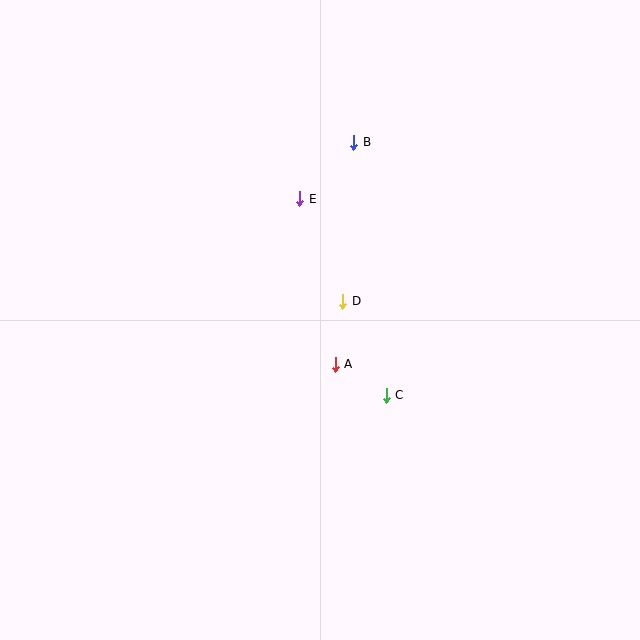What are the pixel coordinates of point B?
Point B is at (354, 142).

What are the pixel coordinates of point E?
Point E is at (300, 199).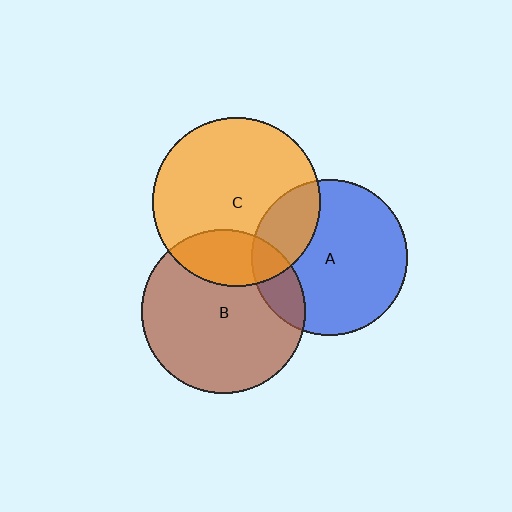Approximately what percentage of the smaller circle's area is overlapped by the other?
Approximately 25%.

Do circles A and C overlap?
Yes.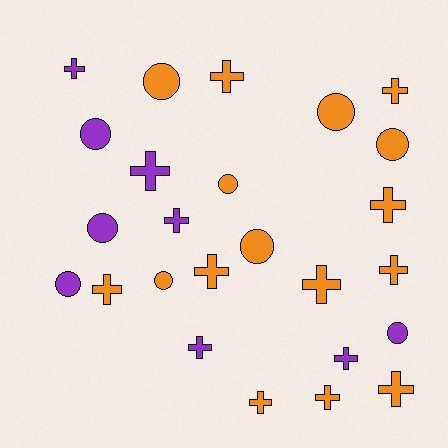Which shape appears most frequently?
Cross, with 15 objects.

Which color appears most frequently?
Orange, with 16 objects.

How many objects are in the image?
There are 25 objects.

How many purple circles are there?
There are 4 purple circles.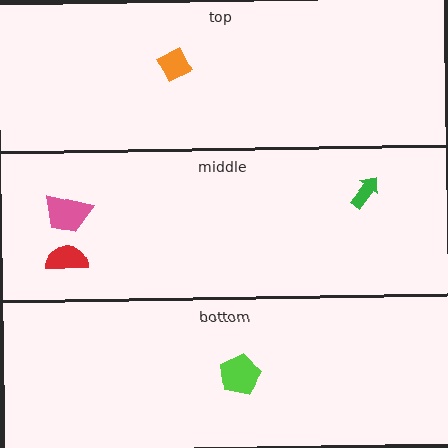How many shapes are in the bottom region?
1.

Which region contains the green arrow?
The middle region.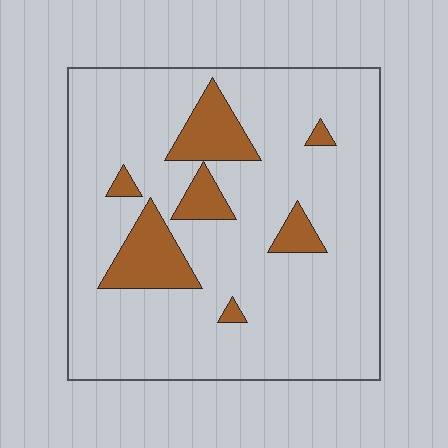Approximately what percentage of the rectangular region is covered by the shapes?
Approximately 15%.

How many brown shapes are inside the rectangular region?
7.